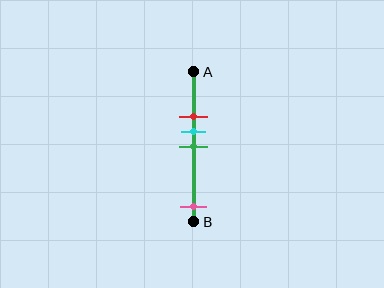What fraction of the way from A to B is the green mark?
The green mark is approximately 50% (0.5) of the way from A to B.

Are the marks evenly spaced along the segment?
No, the marks are not evenly spaced.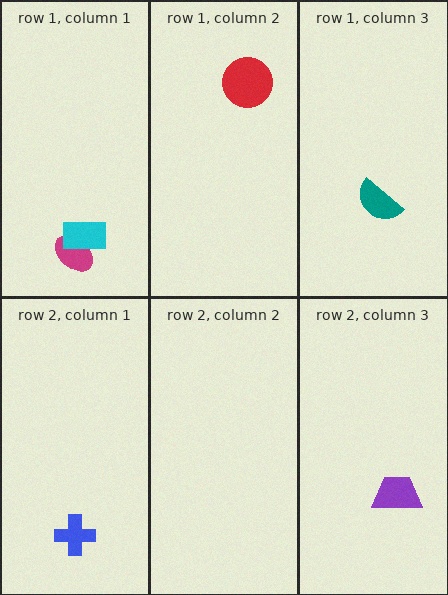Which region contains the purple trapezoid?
The row 2, column 3 region.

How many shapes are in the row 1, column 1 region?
2.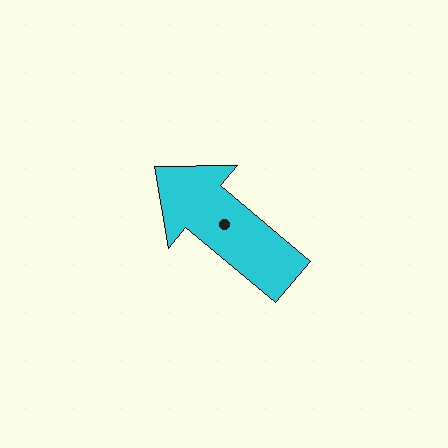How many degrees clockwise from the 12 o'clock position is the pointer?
Approximately 310 degrees.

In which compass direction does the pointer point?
Northwest.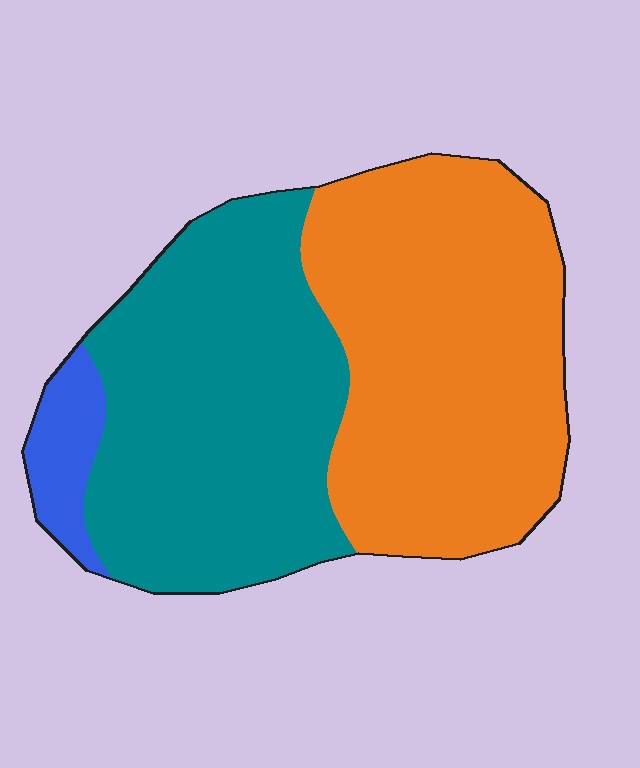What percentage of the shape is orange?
Orange covers 48% of the shape.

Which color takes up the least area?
Blue, at roughly 5%.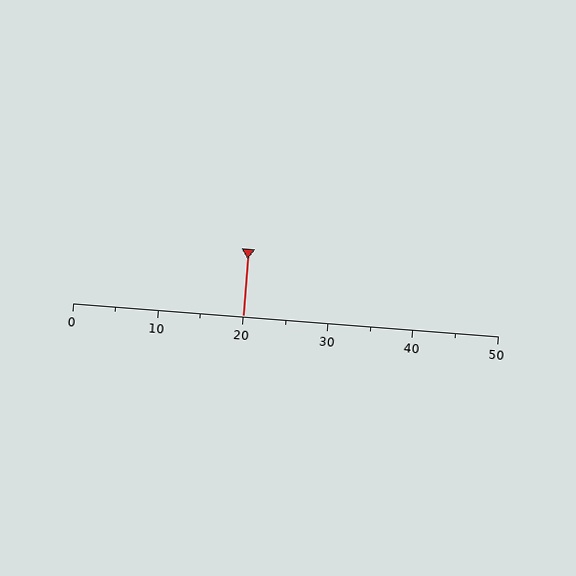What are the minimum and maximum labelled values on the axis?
The axis runs from 0 to 50.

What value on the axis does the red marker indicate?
The marker indicates approximately 20.